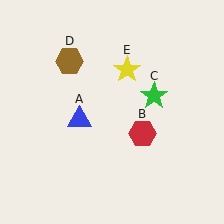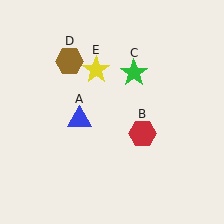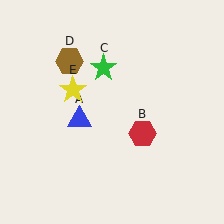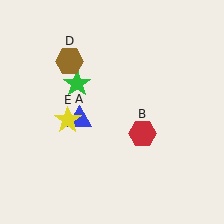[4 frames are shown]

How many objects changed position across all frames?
2 objects changed position: green star (object C), yellow star (object E).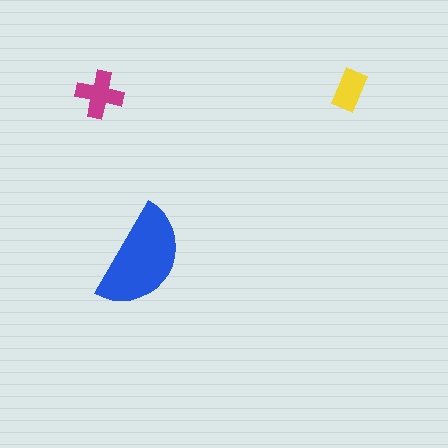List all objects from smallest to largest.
The yellow rectangle, the magenta cross, the blue semicircle.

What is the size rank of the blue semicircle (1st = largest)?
1st.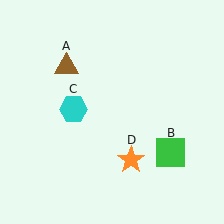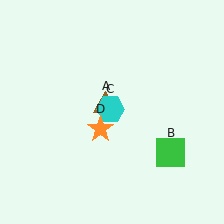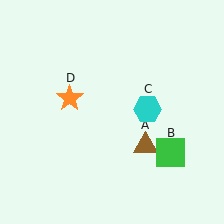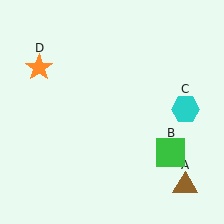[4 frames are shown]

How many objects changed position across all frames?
3 objects changed position: brown triangle (object A), cyan hexagon (object C), orange star (object D).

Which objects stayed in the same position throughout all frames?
Green square (object B) remained stationary.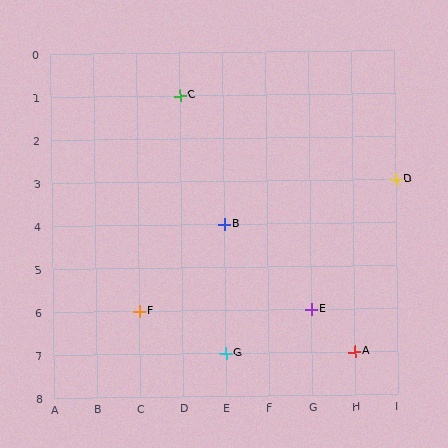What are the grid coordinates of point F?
Point F is at grid coordinates (C, 6).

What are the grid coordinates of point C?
Point C is at grid coordinates (D, 1).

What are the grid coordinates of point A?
Point A is at grid coordinates (H, 7).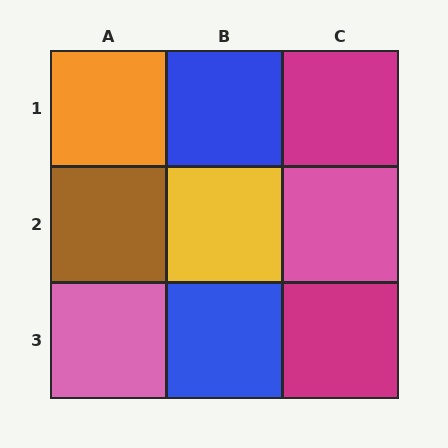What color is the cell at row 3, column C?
Magenta.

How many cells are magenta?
2 cells are magenta.